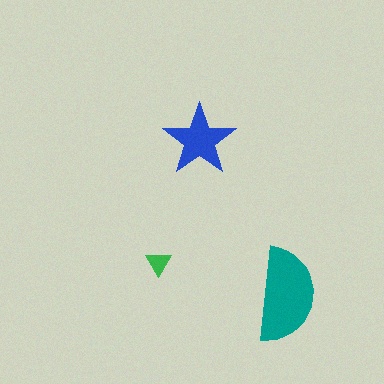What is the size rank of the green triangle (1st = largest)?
3rd.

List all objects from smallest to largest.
The green triangle, the blue star, the teal semicircle.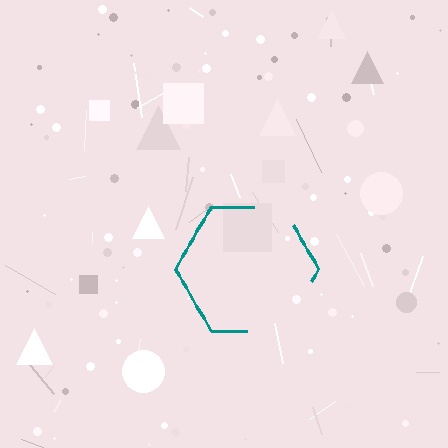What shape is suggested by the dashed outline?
The dashed outline suggests a hexagon.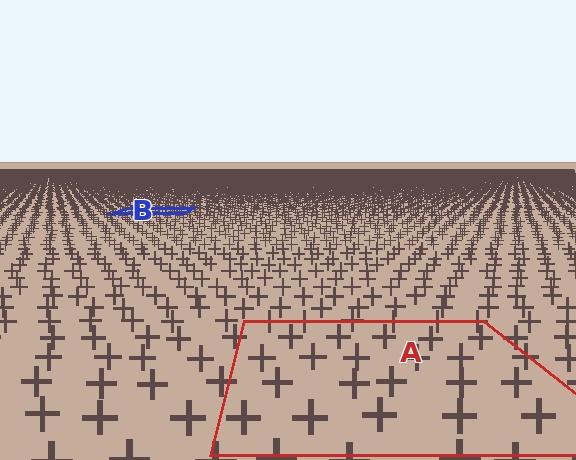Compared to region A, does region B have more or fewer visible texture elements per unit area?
Region B has more texture elements per unit area — they are packed more densely because it is farther away.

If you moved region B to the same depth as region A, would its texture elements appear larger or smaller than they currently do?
They would appear larger. At a closer depth, the same texture elements are projected at a bigger on-screen size.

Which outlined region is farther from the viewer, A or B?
Region B is farther from the viewer — the texture elements inside it appear smaller and more densely packed.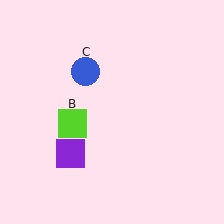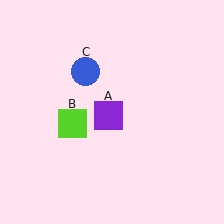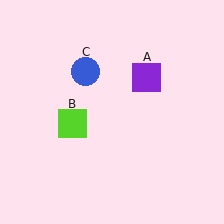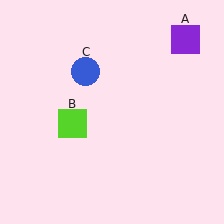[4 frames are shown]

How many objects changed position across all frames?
1 object changed position: purple square (object A).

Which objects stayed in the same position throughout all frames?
Lime square (object B) and blue circle (object C) remained stationary.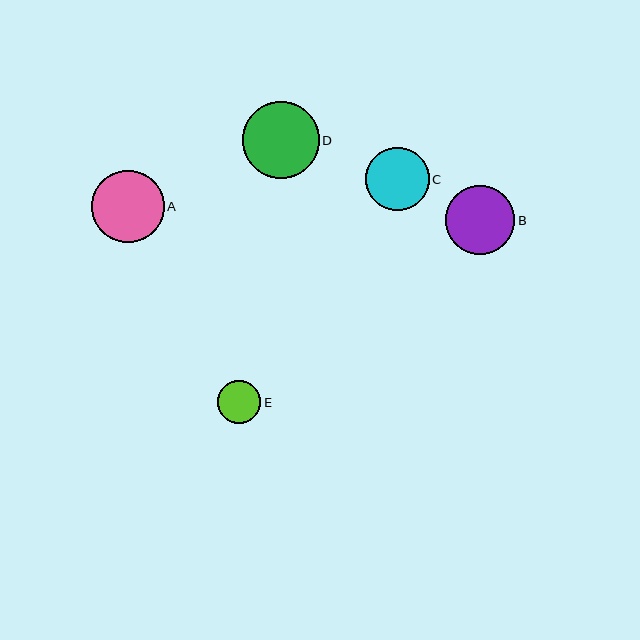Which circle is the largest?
Circle D is the largest with a size of approximately 77 pixels.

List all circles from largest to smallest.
From largest to smallest: D, A, B, C, E.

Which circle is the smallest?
Circle E is the smallest with a size of approximately 43 pixels.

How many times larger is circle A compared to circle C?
Circle A is approximately 1.1 times the size of circle C.